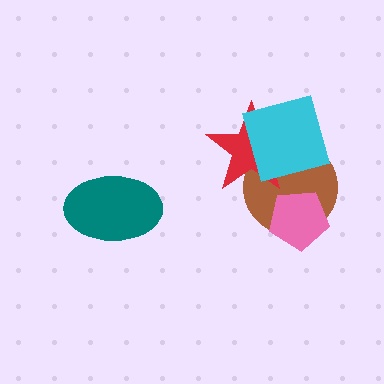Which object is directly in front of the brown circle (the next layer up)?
The pink pentagon is directly in front of the brown circle.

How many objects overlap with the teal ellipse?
0 objects overlap with the teal ellipse.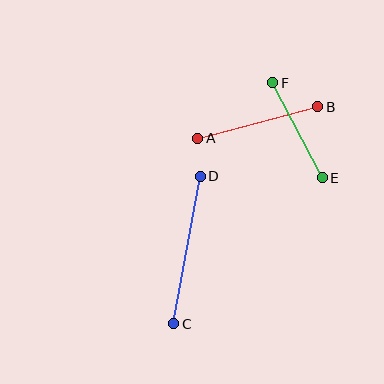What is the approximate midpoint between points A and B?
The midpoint is at approximately (258, 122) pixels.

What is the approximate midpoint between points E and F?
The midpoint is at approximately (298, 130) pixels.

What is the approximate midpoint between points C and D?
The midpoint is at approximately (187, 250) pixels.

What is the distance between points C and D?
The distance is approximately 150 pixels.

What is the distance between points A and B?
The distance is approximately 124 pixels.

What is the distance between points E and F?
The distance is approximately 107 pixels.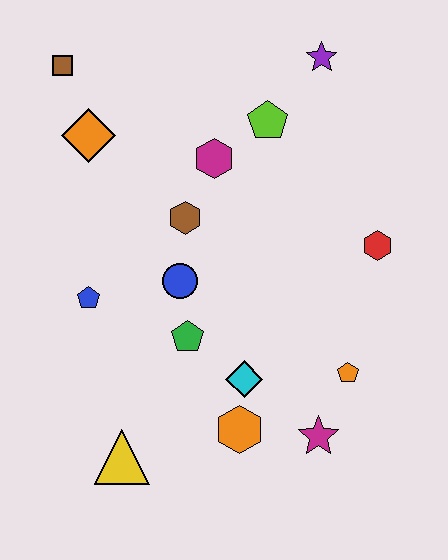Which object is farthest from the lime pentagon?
The yellow triangle is farthest from the lime pentagon.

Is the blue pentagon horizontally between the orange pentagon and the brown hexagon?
No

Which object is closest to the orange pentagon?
The magenta star is closest to the orange pentagon.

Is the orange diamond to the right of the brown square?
Yes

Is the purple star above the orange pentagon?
Yes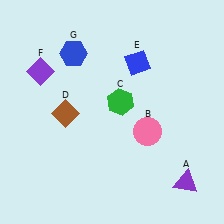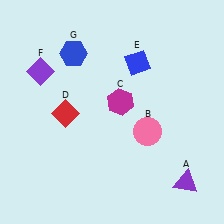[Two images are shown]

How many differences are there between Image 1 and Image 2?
There are 2 differences between the two images.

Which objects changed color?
C changed from green to magenta. D changed from brown to red.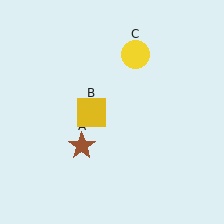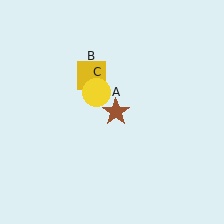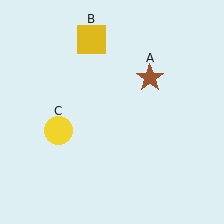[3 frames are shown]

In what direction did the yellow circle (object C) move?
The yellow circle (object C) moved down and to the left.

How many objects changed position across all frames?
3 objects changed position: brown star (object A), yellow square (object B), yellow circle (object C).